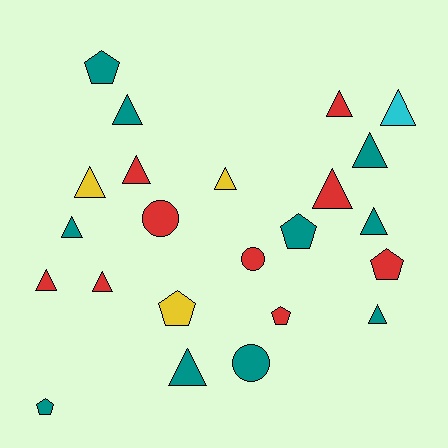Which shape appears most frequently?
Triangle, with 14 objects.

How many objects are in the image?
There are 23 objects.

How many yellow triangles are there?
There are 2 yellow triangles.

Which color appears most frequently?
Teal, with 10 objects.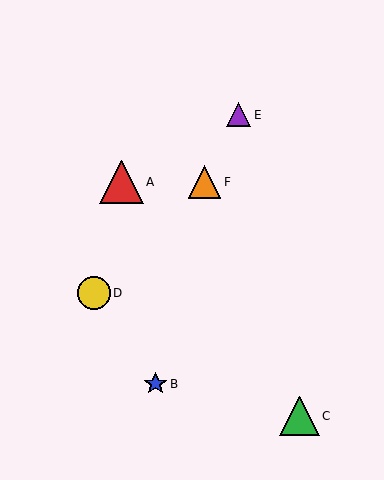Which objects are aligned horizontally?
Objects A, F are aligned horizontally.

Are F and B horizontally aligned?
No, F is at y≈182 and B is at y≈384.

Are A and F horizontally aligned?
Yes, both are at y≈182.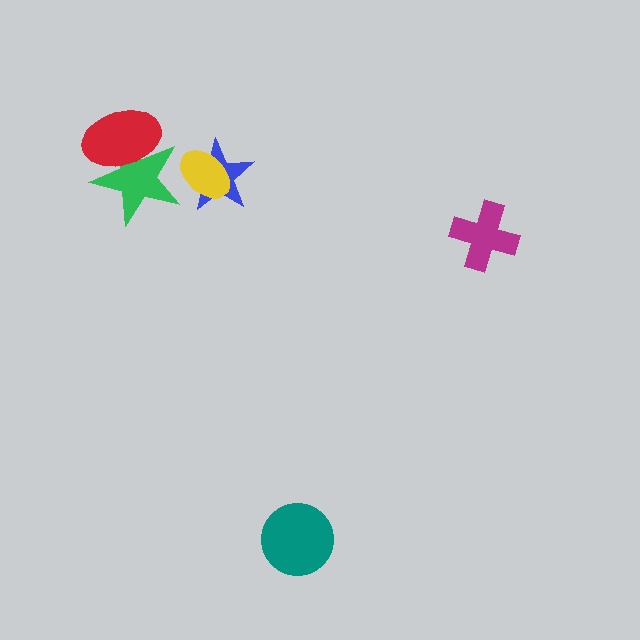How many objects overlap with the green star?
2 objects overlap with the green star.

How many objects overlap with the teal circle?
0 objects overlap with the teal circle.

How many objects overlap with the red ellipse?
1 object overlaps with the red ellipse.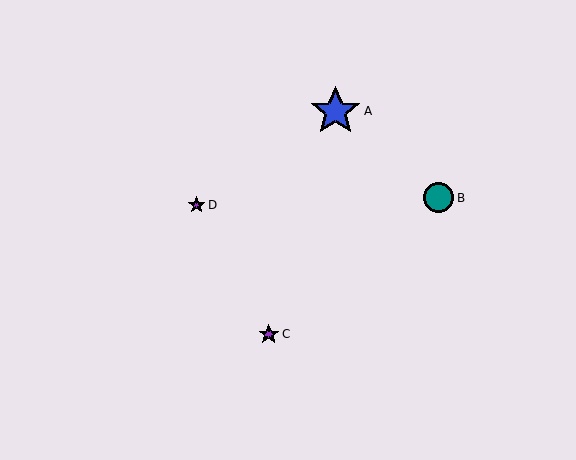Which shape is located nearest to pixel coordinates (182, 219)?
The purple star (labeled D) at (197, 205) is nearest to that location.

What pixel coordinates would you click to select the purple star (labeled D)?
Click at (197, 205) to select the purple star D.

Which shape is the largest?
The blue star (labeled A) is the largest.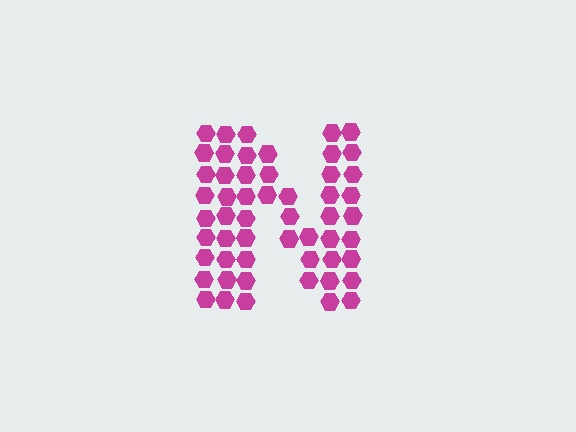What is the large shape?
The large shape is the letter N.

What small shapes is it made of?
It is made of small hexagons.